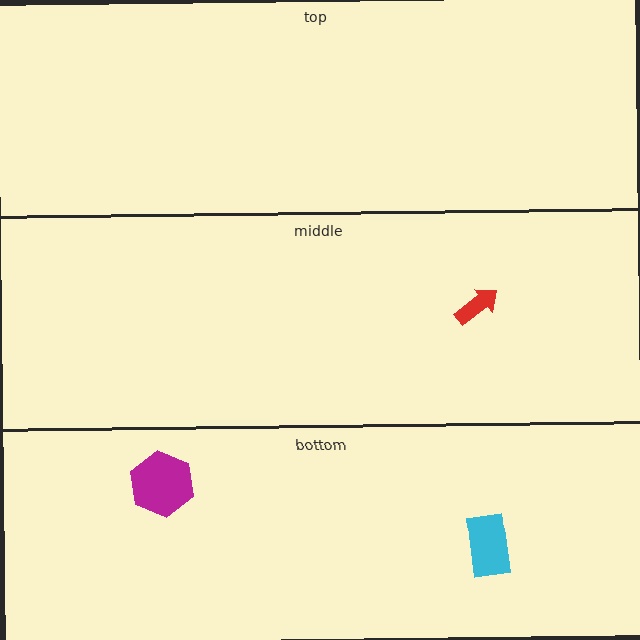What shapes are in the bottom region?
The cyan rectangle, the magenta hexagon.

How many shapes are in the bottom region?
2.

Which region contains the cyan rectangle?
The bottom region.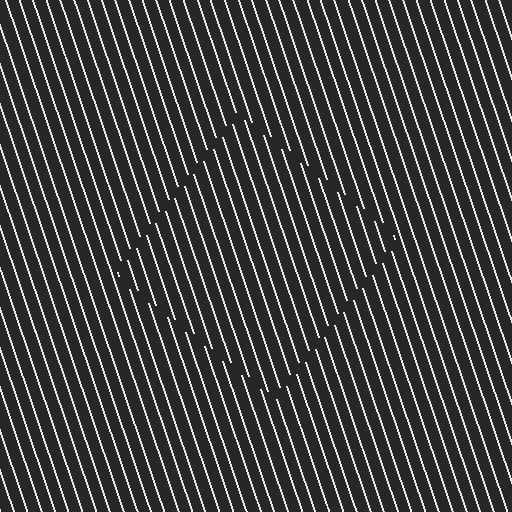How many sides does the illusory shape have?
4 sides — the line-ends trace a square.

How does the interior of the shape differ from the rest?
The interior of the shape contains the same grating, shifted by half a period — the contour is defined by the phase discontinuity where line-ends from the inner and outer gratings abut.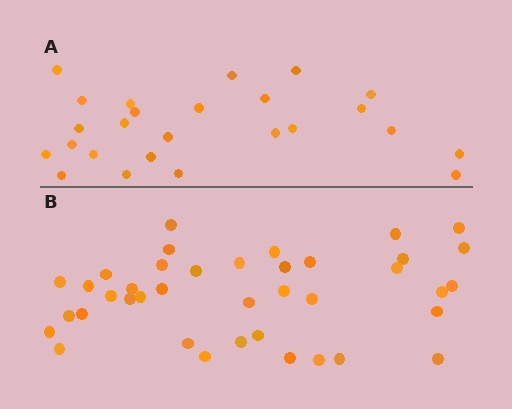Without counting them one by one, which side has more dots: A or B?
Region B (the bottom region) has more dots.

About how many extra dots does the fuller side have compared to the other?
Region B has approximately 15 more dots than region A.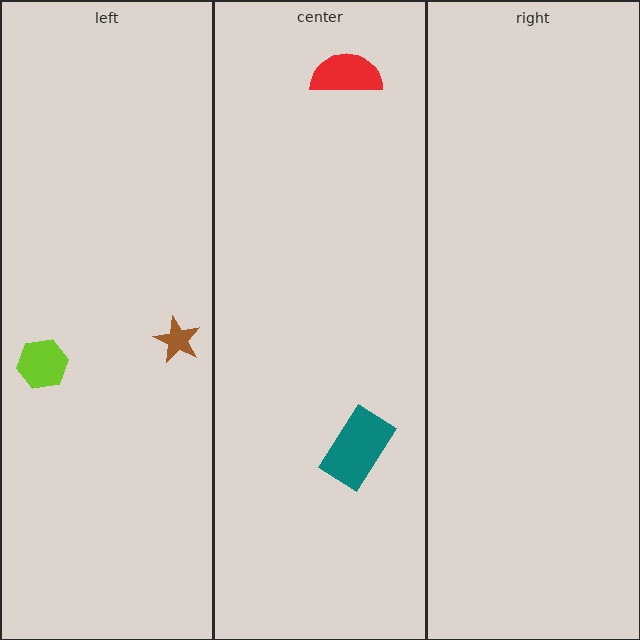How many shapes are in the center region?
2.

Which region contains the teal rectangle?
The center region.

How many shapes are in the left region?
2.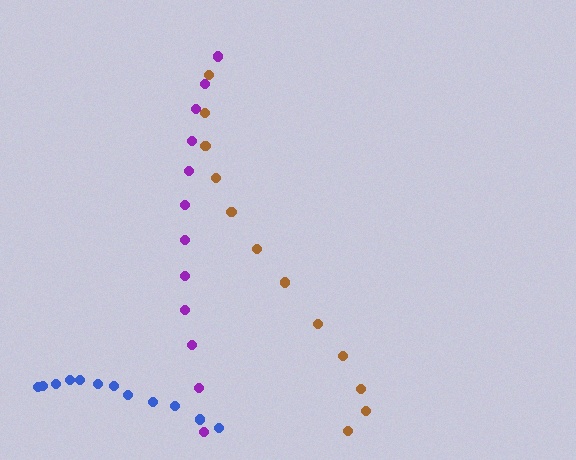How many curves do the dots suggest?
There are 3 distinct paths.